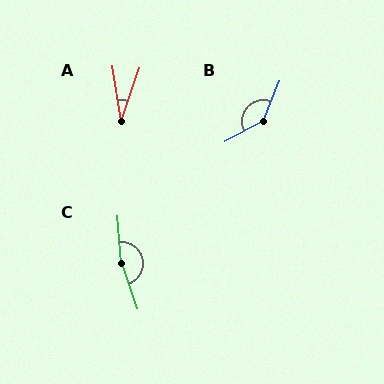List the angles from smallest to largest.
A (28°), B (140°), C (165°).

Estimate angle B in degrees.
Approximately 140 degrees.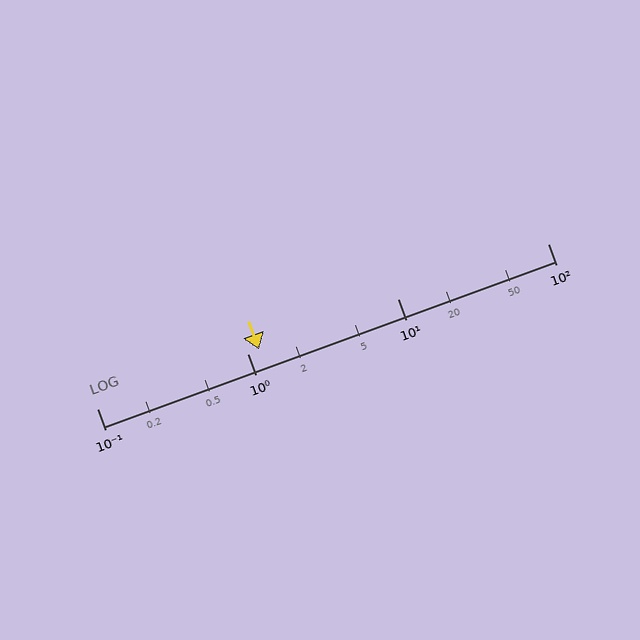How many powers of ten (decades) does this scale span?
The scale spans 3 decades, from 0.1 to 100.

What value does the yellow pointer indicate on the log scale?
The pointer indicates approximately 1.2.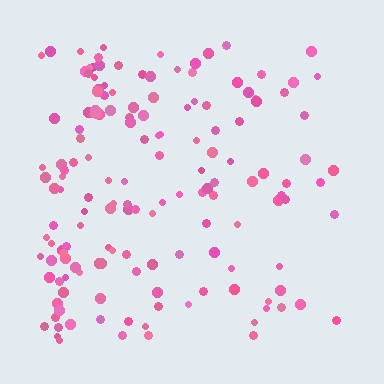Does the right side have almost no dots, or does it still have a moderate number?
Still a moderate number, just noticeably fewer than the left.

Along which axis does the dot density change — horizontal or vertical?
Horizontal.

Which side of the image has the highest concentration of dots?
The left.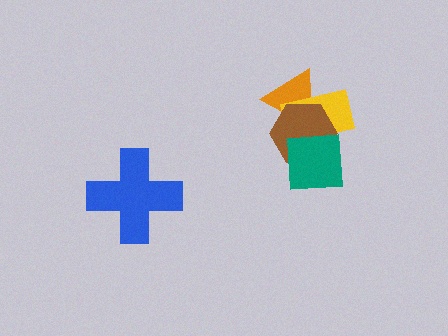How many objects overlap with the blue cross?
0 objects overlap with the blue cross.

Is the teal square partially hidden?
No, no other shape covers it.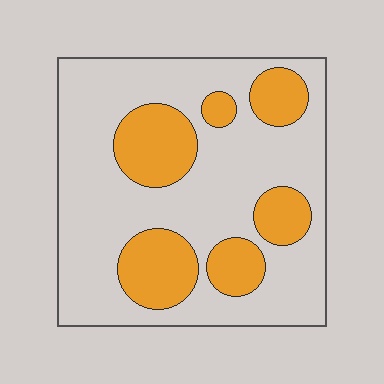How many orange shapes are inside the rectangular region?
6.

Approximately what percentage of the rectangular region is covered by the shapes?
Approximately 30%.